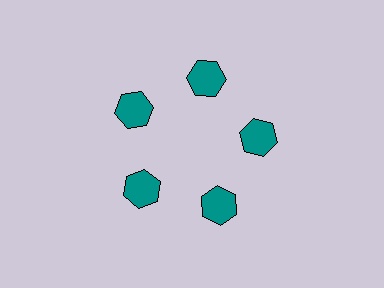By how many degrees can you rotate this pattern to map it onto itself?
The pattern maps onto itself every 72 degrees of rotation.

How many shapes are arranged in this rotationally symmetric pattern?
There are 5 shapes, arranged in 5 groups of 1.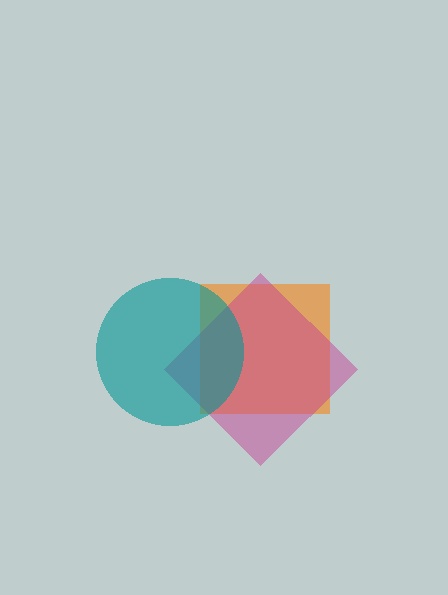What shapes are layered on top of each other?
The layered shapes are: an orange square, a magenta diamond, a teal circle.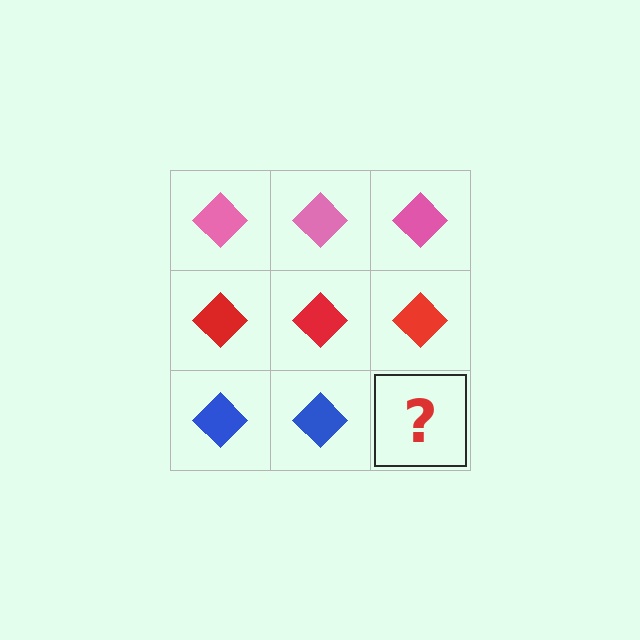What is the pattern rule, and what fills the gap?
The rule is that each row has a consistent color. The gap should be filled with a blue diamond.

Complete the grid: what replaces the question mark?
The question mark should be replaced with a blue diamond.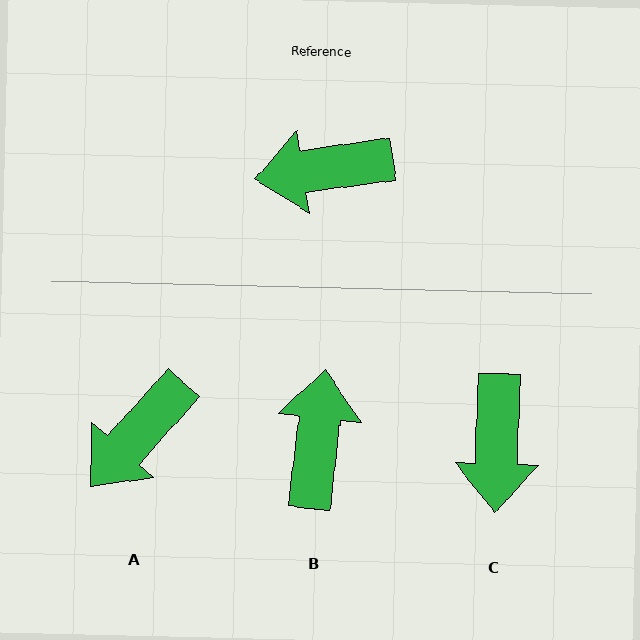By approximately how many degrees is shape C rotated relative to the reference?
Approximately 80 degrees counter-clockwise.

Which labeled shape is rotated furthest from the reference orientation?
B, about 105 degrees away.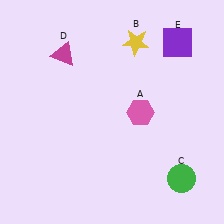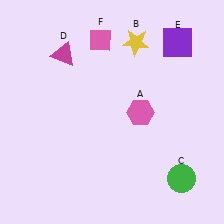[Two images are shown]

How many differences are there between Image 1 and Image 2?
There is 1 difference between the two images.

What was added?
A pink diamond (F) was added in Image 2.